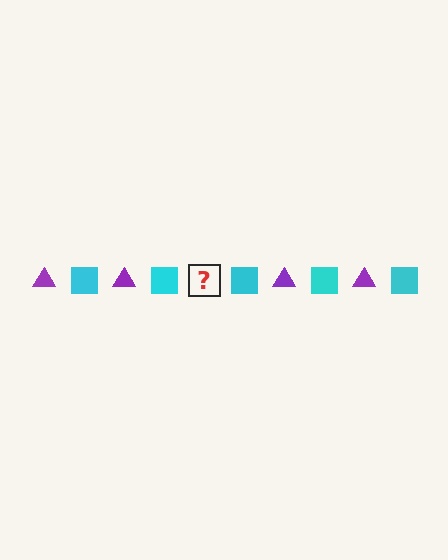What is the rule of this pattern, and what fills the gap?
The rule is that the pattern alternates between purple triangle and cyan square. The gap should be filled with a purple triangle.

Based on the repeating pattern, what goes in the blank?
The blank should be a purple triangle.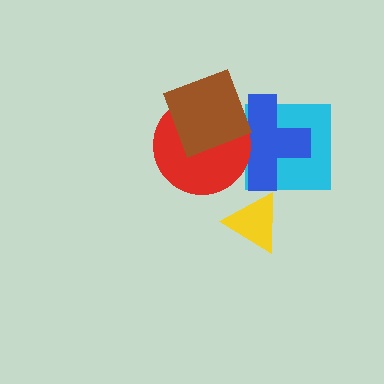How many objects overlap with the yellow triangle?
0 objects overlap with the yellow triangle.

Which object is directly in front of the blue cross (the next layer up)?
The red circle is directly in front of the blue cross.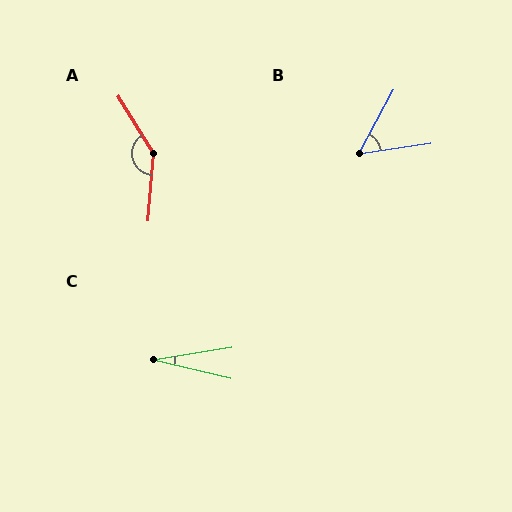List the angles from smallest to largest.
C (22°), B (53°), A (144°).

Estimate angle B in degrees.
Approximately 53 degrees.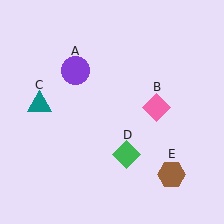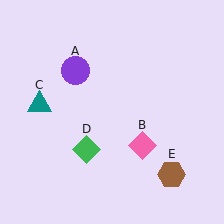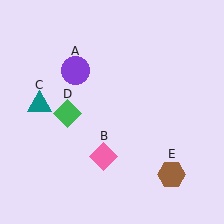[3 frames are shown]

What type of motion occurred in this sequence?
The pink diamond (object B), green diamond (object D) rotated clockwise around the center of the scene.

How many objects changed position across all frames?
2 objects changed position: pink diamond (object B), green diamond (object D).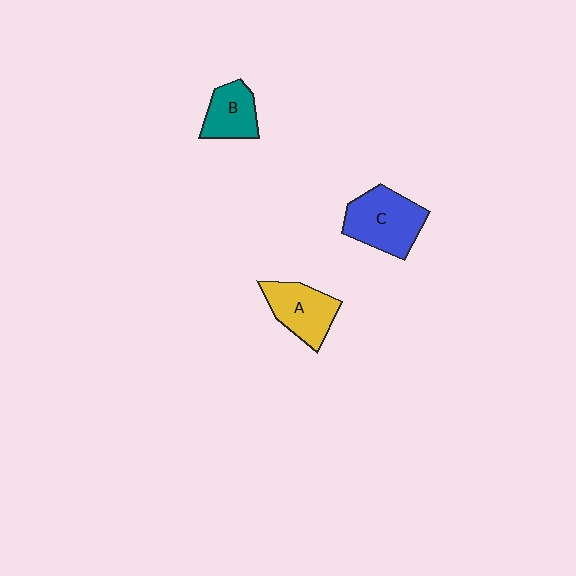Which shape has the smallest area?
Shape B (teal).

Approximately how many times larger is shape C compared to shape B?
Approximately 1.6 times.